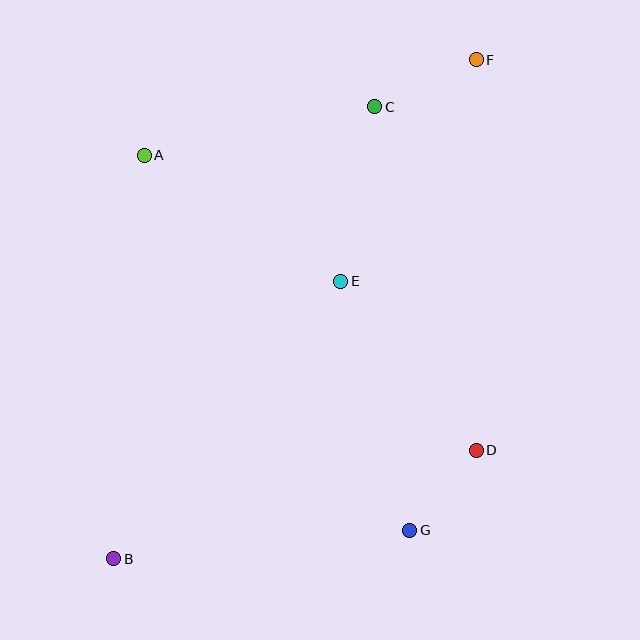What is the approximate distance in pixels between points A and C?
The distance between A and C is approximately 236 pixels.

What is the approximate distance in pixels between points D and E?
The distance between D and E is approximately 217 pixels.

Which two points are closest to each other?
Points D and G are closest to each other.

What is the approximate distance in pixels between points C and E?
The distance between C and E is approximately 178 pixels.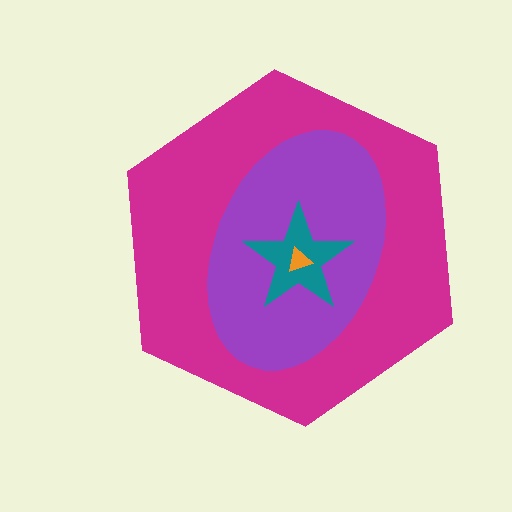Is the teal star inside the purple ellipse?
Yes.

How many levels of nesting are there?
4.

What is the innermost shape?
The orange triangle.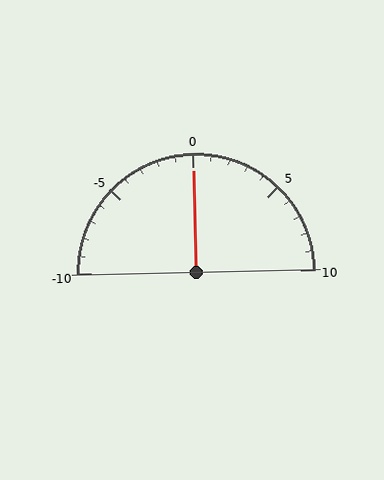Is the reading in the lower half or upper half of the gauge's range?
The reading is in the upper half of the range (-10 to 10).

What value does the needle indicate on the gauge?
The needle indicates approximately 0.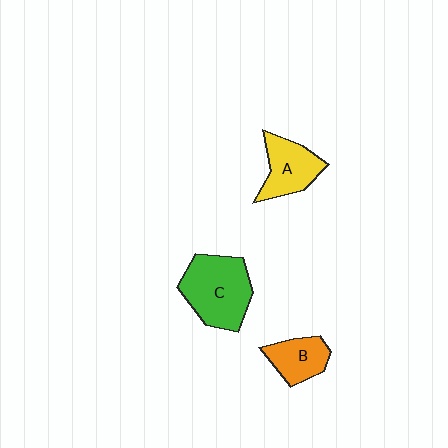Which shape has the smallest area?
Shape B (orange).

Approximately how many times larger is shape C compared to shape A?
Approximately 1.5 times.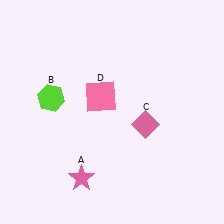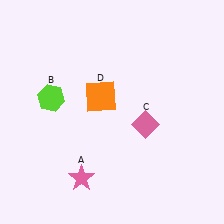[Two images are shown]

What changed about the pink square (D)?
In Image 1, D is pink. In Image 2, it changed to orange.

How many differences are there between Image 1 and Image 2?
There is 1 difference between the two images.